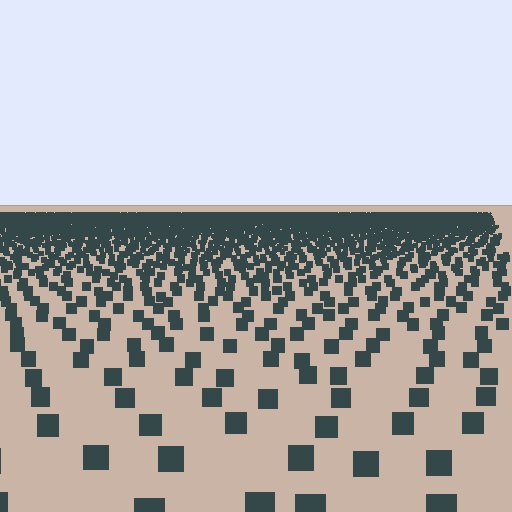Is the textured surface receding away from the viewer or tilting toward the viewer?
The surface is receding away from the viewer. Texture elements get smaller and denser toward the top.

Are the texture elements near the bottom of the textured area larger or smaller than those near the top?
Larger. Near the bottom, elements are closer to the viewer and appear at a bigger on-screen size.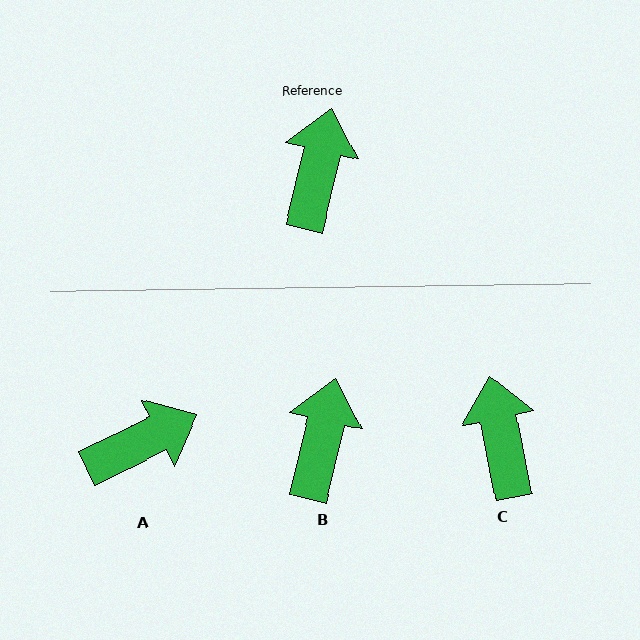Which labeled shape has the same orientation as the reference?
B.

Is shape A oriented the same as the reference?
No, it is off by about 51 degrees.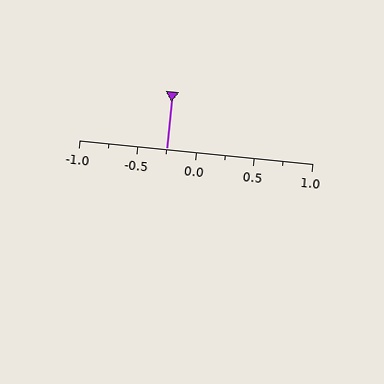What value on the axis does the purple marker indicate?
The marker indicates approximately -0.25.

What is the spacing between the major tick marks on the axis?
The major ticks are spaced 0.5 apart.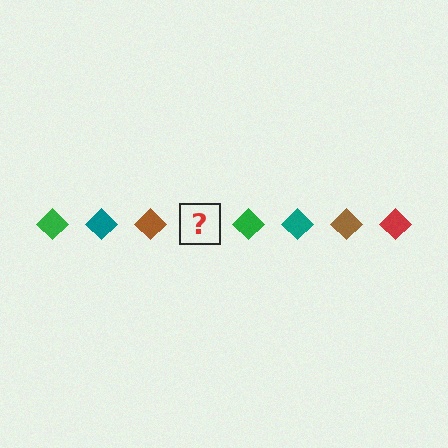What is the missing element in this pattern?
The missing element is a red diamond.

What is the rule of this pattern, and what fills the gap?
The rule is that the pattern cycles through green, teal, brown, red diamonds. The gap should be filled with a red diamond.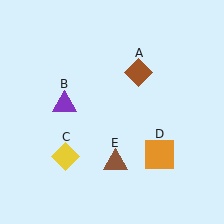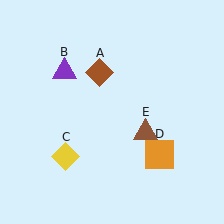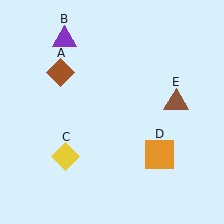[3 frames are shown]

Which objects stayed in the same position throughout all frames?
Yellow diamond (object C) and orange square (object D) remained stationary.